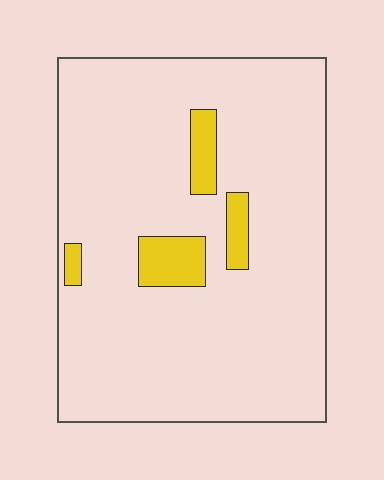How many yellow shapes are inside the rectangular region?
4.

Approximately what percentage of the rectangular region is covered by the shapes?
Approximately 10%.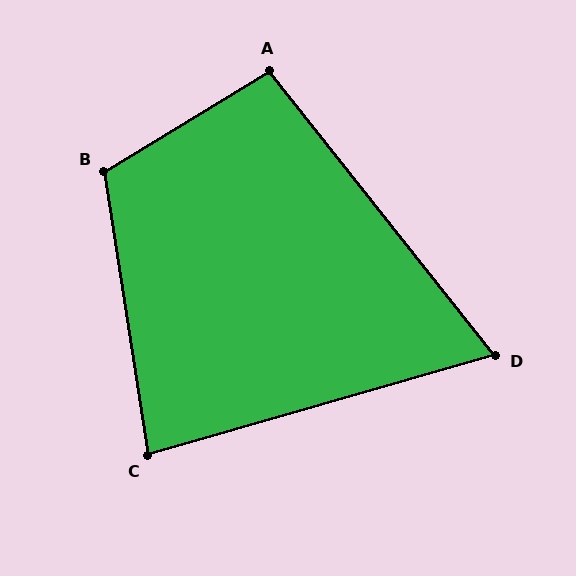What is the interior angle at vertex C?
Approximately 83 degrees (acute).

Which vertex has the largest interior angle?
B, at approximately 112 degrees.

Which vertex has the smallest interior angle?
D, at approximately 68 degrees.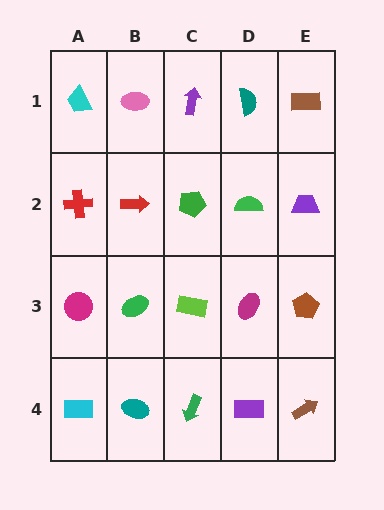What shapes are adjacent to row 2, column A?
A cyan trapezoid (row 1, column A), a magenta circle (row 3, column A), a red arrow (row 2, column B).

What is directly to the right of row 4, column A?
A teal ellipse.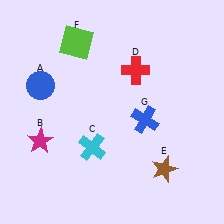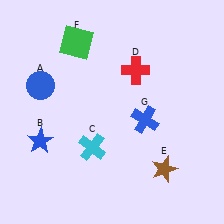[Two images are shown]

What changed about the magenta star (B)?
In Image 1, B is magenta. In Image 2, it changed to blue.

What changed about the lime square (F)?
In Image 1, F is lime. In Image 2, it changed to green.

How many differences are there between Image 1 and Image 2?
There are 2 differences between the two images.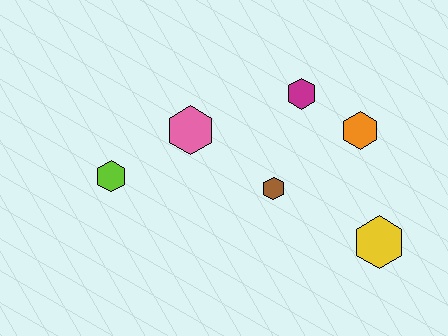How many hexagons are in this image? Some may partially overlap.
There are 6 hexagons.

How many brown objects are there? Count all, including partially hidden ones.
There is 1 brown object.